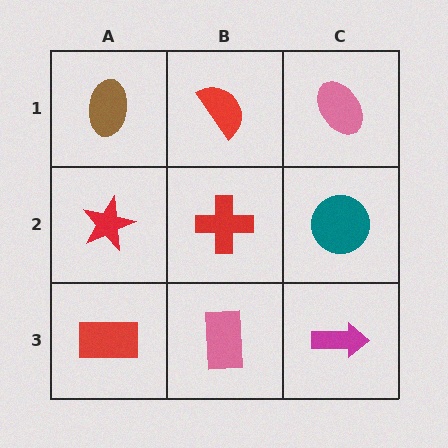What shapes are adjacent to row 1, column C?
A teal circle (row 2, column C), a red semicircle (row 1, column B).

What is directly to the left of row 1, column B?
A brown ellipse.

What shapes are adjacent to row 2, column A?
A brown ellipse (row 1, column A), a red rectangle (row 3, column A), a red cross (row 2, column B).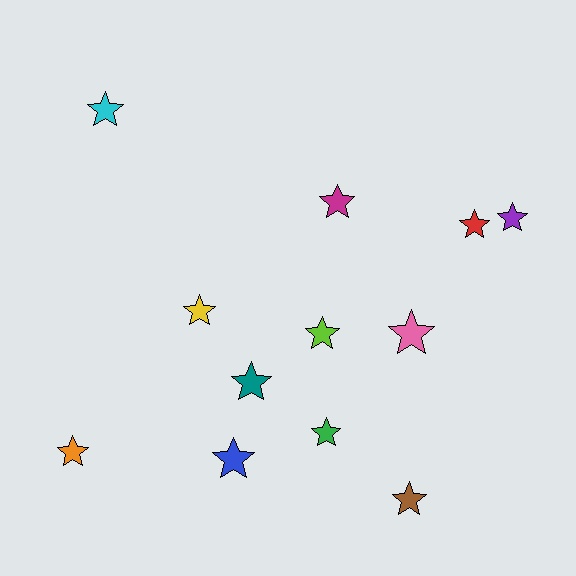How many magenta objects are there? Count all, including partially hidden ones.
There is 1 magenta object.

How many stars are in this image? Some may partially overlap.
There are 12 stars.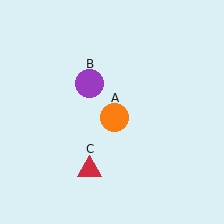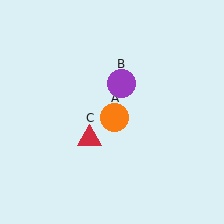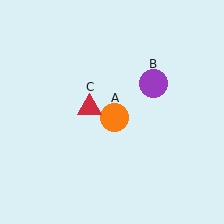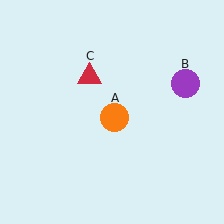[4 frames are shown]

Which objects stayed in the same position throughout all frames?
Orange circle (object A) remained stationary.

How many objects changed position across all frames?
2 objects changed position: purple circle (object B), red triangle (object C).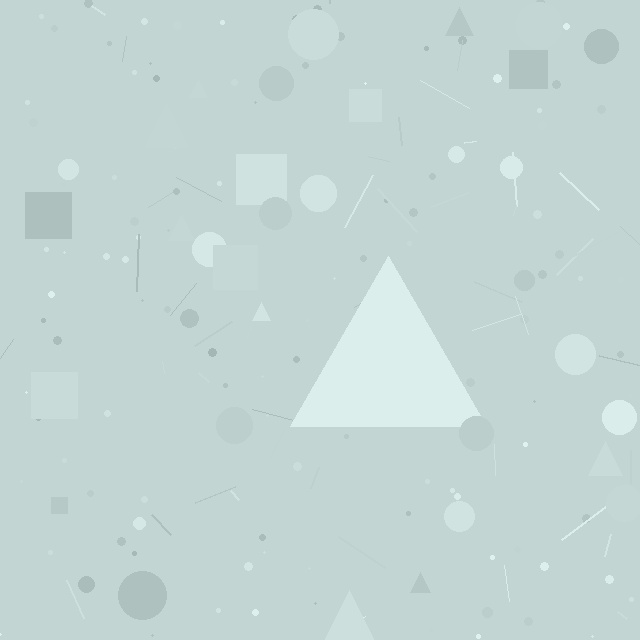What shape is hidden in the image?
A triangle is hidden in the image.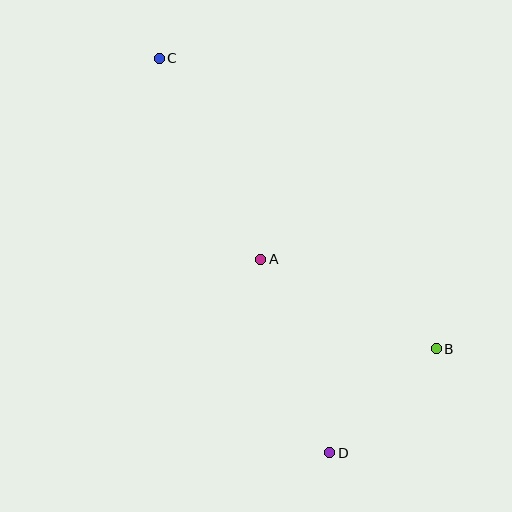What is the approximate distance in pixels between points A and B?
The distance between A and B is approximately 197 pixels.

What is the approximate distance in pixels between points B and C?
The distance between B and C is approximately 401 pixels.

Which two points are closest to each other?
Points B and D are closest to each other.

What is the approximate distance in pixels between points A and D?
The distance between A and D is approximately 205 pixels.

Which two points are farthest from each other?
Points C and D are farthest from each other.